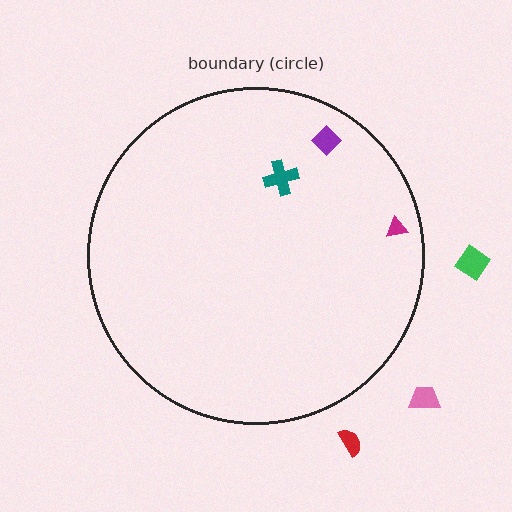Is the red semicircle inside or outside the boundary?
Outside.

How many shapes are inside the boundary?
3 inside, 3 outside.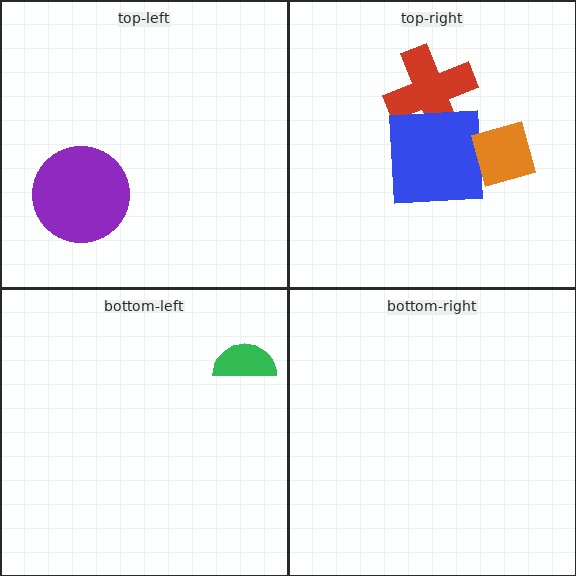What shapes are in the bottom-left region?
The green semicircle.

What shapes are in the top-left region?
The purple circle.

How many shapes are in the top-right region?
3.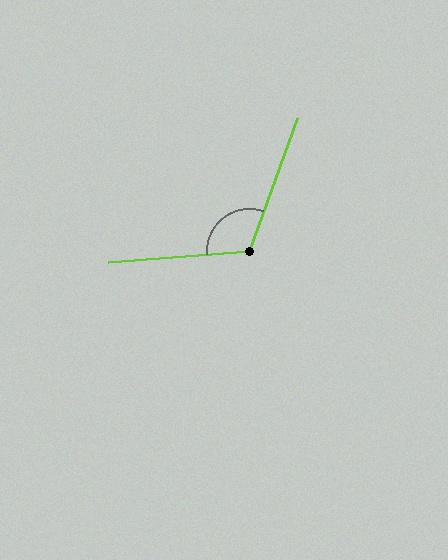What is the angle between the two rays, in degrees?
Approximately 114 degrees.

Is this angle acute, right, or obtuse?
It is obtuse.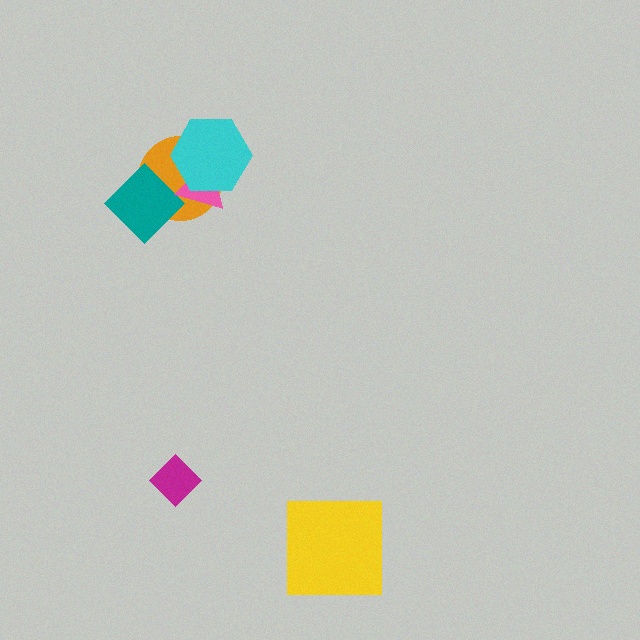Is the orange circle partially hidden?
Yes, it is partially covered by another shape.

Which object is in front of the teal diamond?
The pink triangle is in front of the teal diamond.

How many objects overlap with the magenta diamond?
0 objects overlap with the magenta diamond.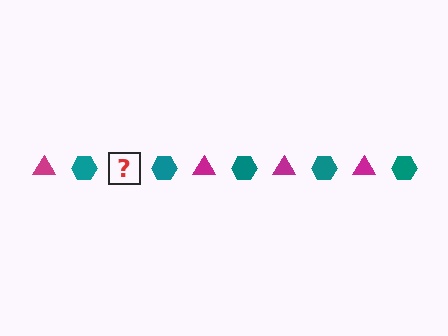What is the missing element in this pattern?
The missing element is a magenta triangle.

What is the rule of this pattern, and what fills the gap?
The rule is that the pattern alternates between magenta triangle and teal hexagon. The gap should be filled with a magenta triangle.